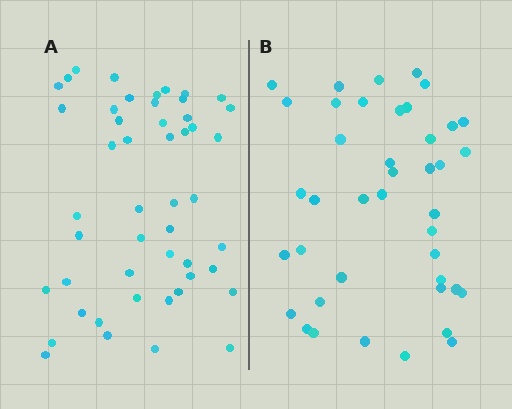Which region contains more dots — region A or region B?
Region A (the left region) has more dots.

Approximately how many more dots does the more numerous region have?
Region A has roughly 8 or so more dots than region B.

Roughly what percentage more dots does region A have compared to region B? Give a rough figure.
About 20% more.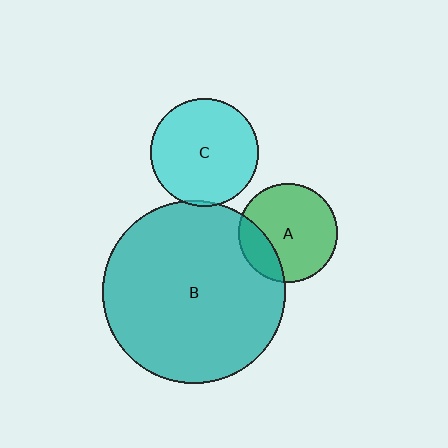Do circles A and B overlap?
Yes.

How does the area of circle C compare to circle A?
Approximately 1.2 times.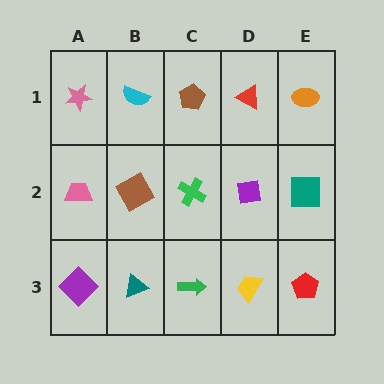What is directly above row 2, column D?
A red triangle.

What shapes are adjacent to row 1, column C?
A green cross (row 2, column C), a cyan semicircle (row 1, column B), a red triangle (row 1, column D).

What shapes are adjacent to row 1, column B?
A brown square (row 2, column B), a pink star (row 1, column A), a brown pentagon (row 1, column C).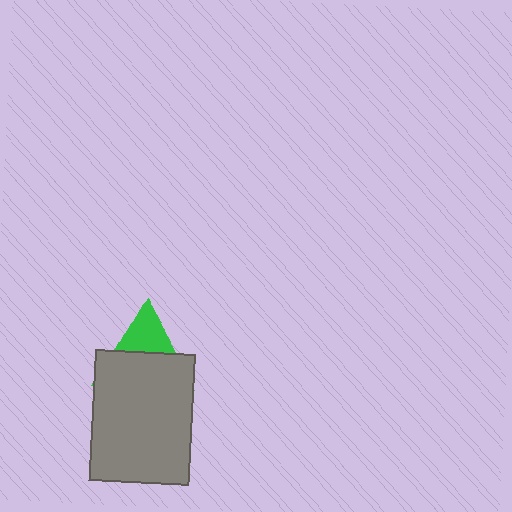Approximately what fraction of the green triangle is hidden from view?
Roughly 64% of the green triangle is hidden behind the gray rectangle.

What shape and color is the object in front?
The object in front is a gray rectangle.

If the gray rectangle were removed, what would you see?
You would see the complete green triangle.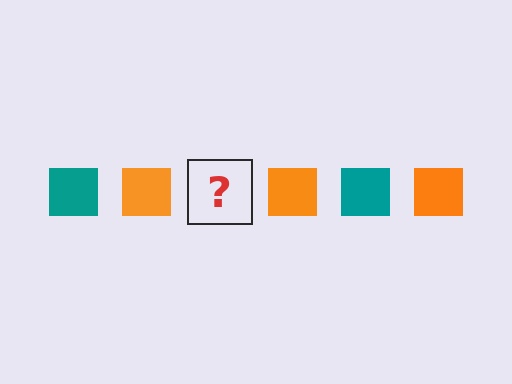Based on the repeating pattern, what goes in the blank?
The blank should be a teal square.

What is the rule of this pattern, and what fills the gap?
The rule is that the pattern cycles through teal, orange squares. The gap should be filled with a teal square.